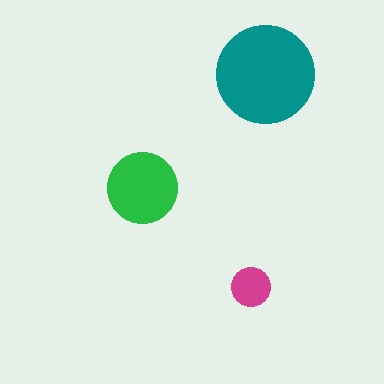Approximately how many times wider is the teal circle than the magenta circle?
About 2.5 times wider.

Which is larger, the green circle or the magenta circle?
The green one.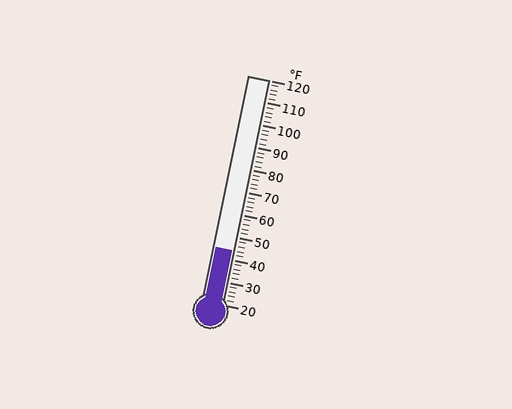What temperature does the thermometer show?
The thermometer shows approximately 44°F.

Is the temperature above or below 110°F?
The temperature is below 110°F.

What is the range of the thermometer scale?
The thermometer scale ranges from 20°F to 120°F.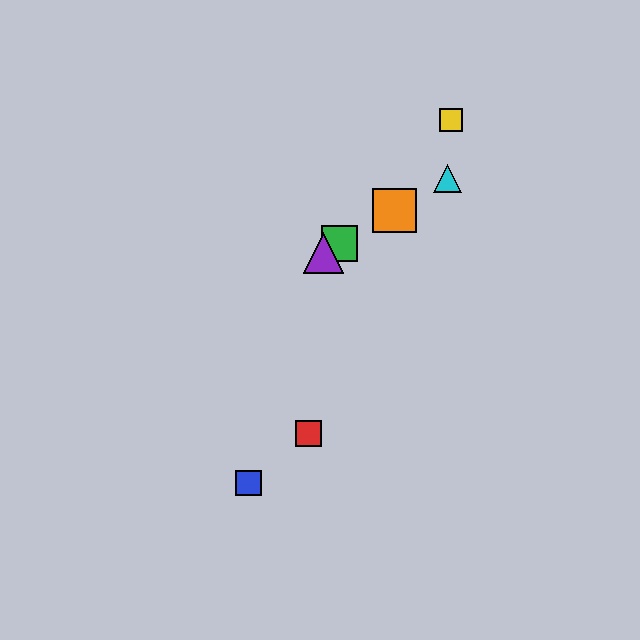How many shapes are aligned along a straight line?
4 shapes (the green square, the purple triangle, the orange square, the cyan triangle) are aligned along a straight line.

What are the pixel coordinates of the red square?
The red square is at (308, 434).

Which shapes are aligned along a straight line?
The green square, the purple triangle, the orange square, the cyan triangle are aligned along a straight line.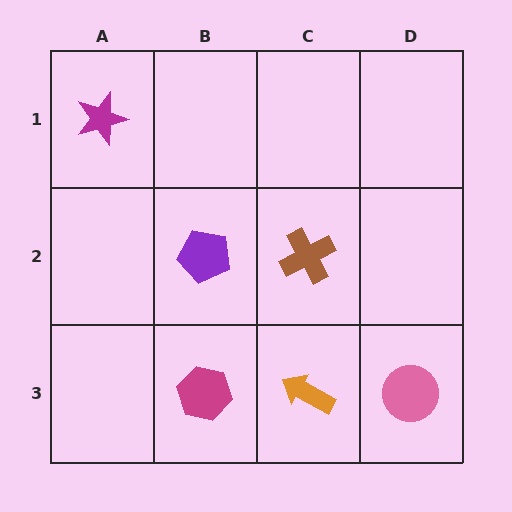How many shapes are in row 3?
3 shapes.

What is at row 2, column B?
A purple pentagon.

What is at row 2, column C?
A brown cross.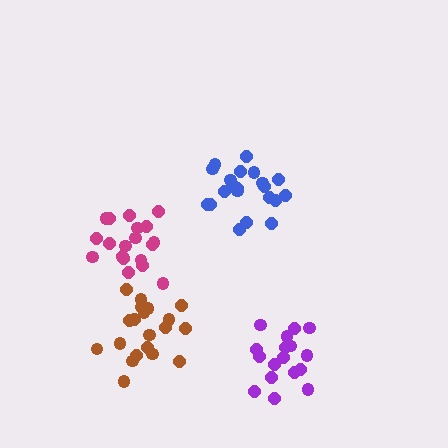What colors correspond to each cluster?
The clusters are colored: brown, blue, magenta, purple.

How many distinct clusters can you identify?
There are 4 distinct clusters.